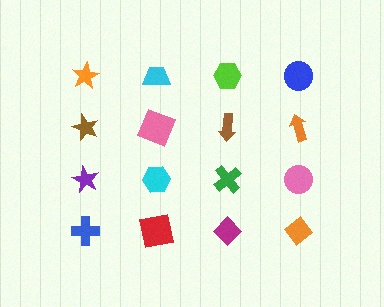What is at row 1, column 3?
A lime hexagon.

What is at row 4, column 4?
An orange diamond.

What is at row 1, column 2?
A cyan trapezoid.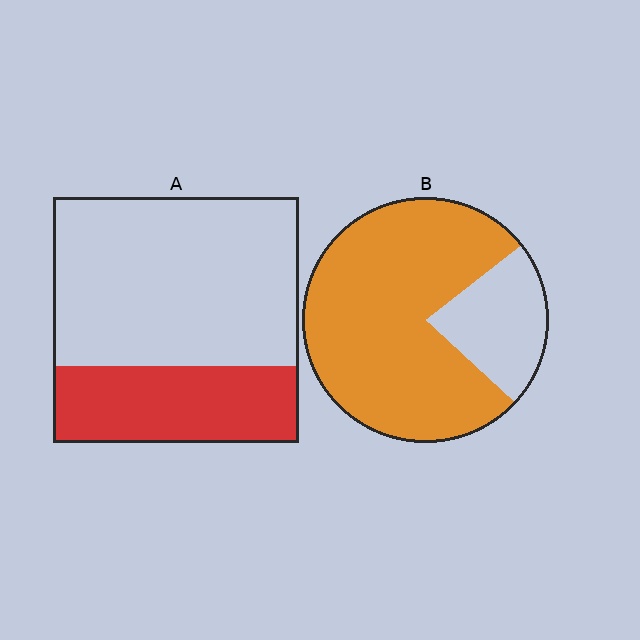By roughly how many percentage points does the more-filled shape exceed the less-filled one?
By roughly 45 percentage points (B over A).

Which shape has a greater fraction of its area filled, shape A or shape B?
Shape B.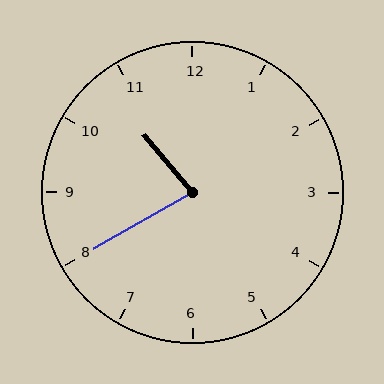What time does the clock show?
10:40.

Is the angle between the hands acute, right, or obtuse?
It is acute.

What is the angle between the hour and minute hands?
Approximately 80 degrees.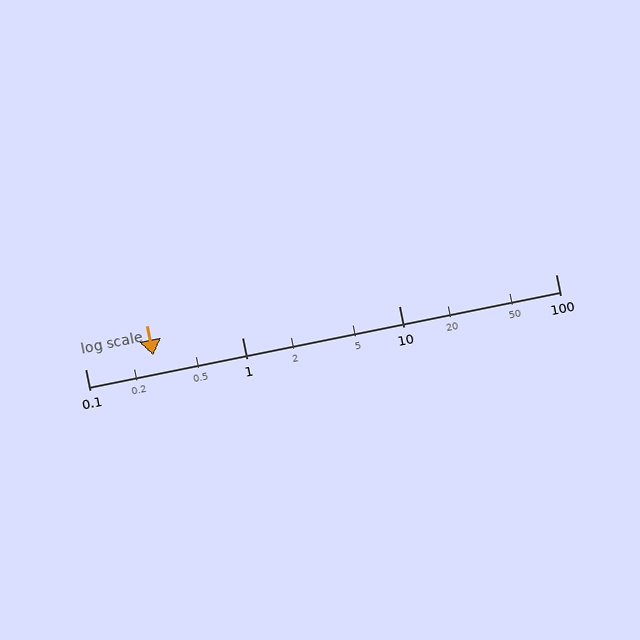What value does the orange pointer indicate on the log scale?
The pointer indicates approximately 0.27.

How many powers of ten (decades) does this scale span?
The scale spans 3 decades, from 0.1 to 100.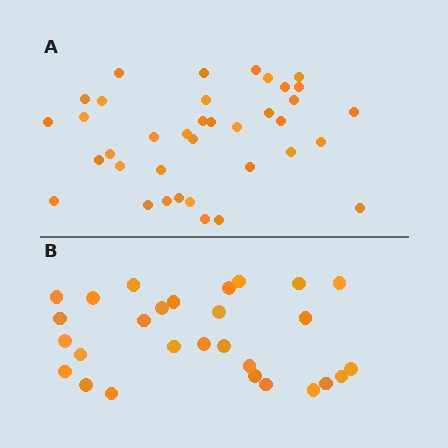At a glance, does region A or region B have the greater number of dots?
Region A (the top region) has more dots.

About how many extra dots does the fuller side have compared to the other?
Region A has roughly 8 or so more dots than region B.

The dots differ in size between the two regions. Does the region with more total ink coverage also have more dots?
No. Region B has more total ink coverage because its dots are larger, but region A actually contains more individual dots. Total area can be misleading — the number of items is what matters here.